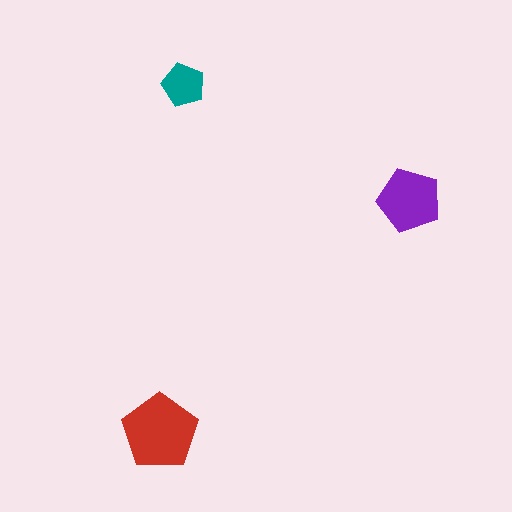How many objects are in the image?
There are 3 objects in the image.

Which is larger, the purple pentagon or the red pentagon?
The red one.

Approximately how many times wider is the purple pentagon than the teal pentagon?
About 1.5 times wider.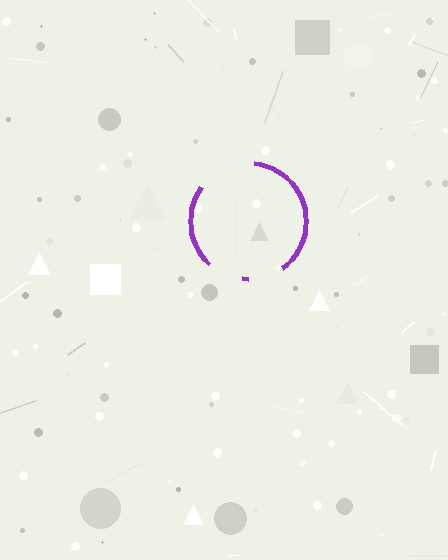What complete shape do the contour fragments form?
The contour fragments form a circle.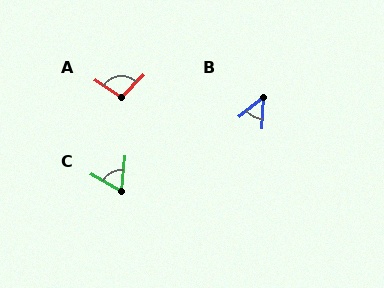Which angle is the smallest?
B, at approximately 49 degrees.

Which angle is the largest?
A, at approximately 101 degrees.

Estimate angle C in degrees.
Approximately 65 degrees.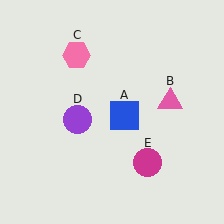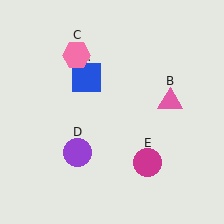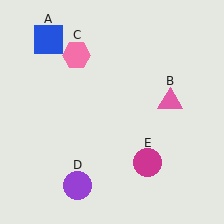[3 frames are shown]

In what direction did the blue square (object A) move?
The blue square (object A) moved up and to the left.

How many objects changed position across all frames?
2 objects changed position: blue square (object A), purple circle (object D).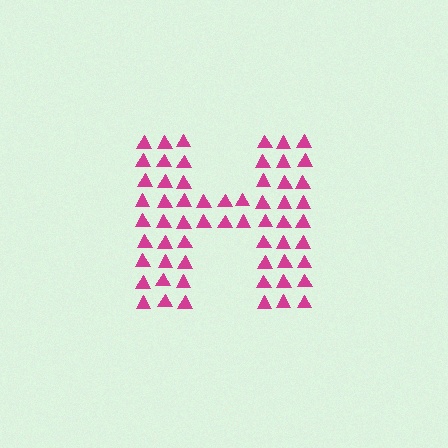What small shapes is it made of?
It is made of small triangles.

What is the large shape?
The large shape is the letter H.